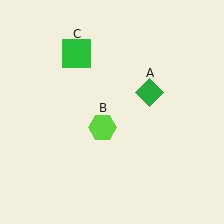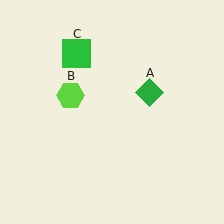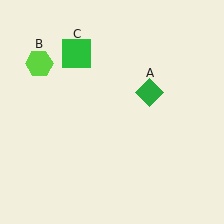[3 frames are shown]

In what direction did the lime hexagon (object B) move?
The lime hexagon (object B) moved up and to the left.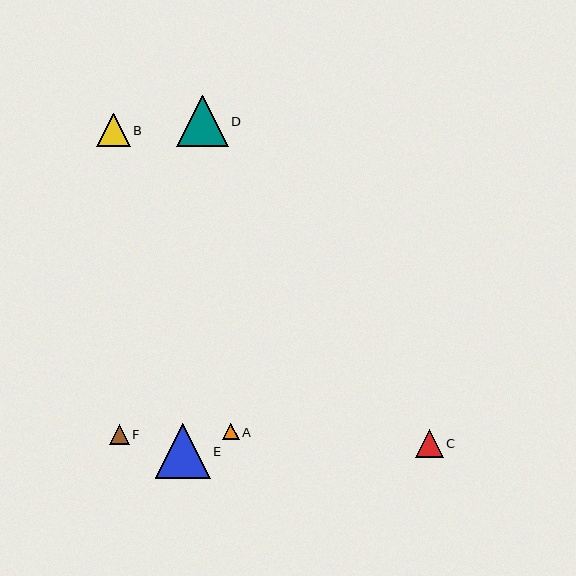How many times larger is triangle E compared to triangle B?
Triangle E is approximately 1.6 times the size of triangle B.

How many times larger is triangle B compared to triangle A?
Triangle B is approximately 2.0 times the size of triangle A.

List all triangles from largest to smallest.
From largest to smallest: E, D, B, C, F, A.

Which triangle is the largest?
Triangle E is the largest with a size of approximately 55 pixels.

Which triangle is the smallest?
Triangle A is the smallest with a size of approximately 16 pixels.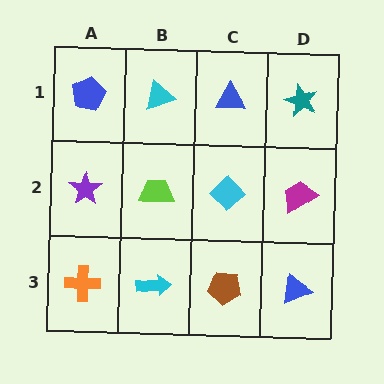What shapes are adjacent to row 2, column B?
A cyan triangle (row 1, column B), a cyan arrow (row 3, column B), a purple star (row 2, column A), a cyan diamond (row 2, column C).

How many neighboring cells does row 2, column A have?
3.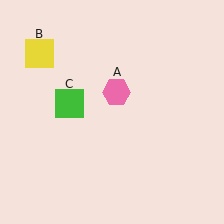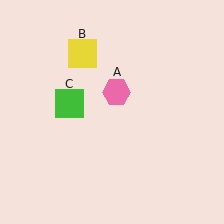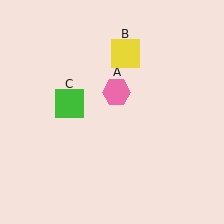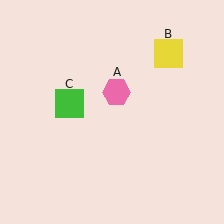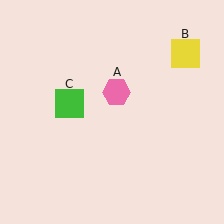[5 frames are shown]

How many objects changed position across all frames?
1 object changed position: yellow square (object B).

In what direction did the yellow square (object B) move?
The yellow square (object B) moved right.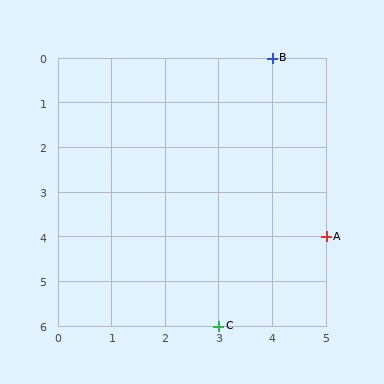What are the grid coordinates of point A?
Point A is at grid coordinates (5, 4).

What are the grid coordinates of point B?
Point B is at grid coordinates (4, 0).